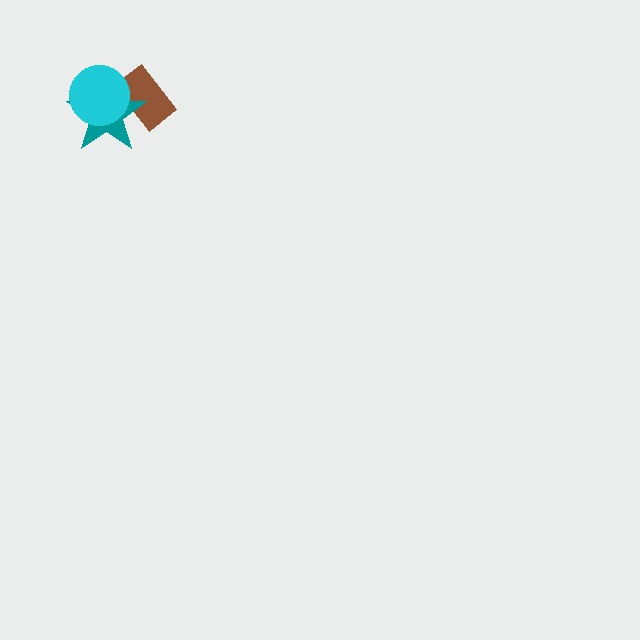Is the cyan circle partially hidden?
No, no other shape covers it.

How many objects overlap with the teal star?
2 objects overlap with the teal star.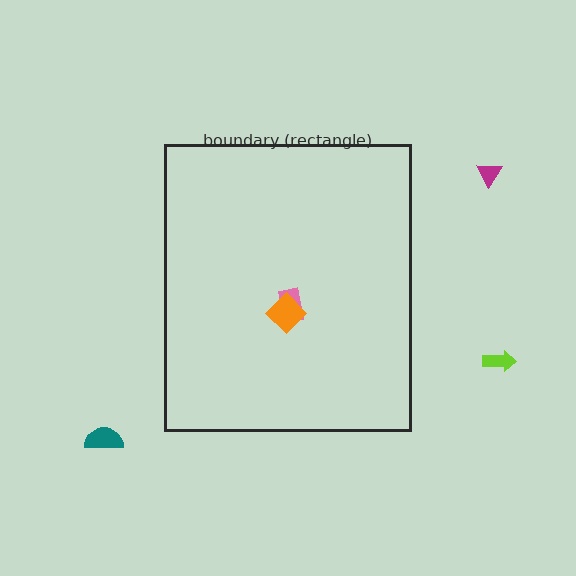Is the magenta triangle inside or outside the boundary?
Outside.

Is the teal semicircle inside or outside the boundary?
Outside.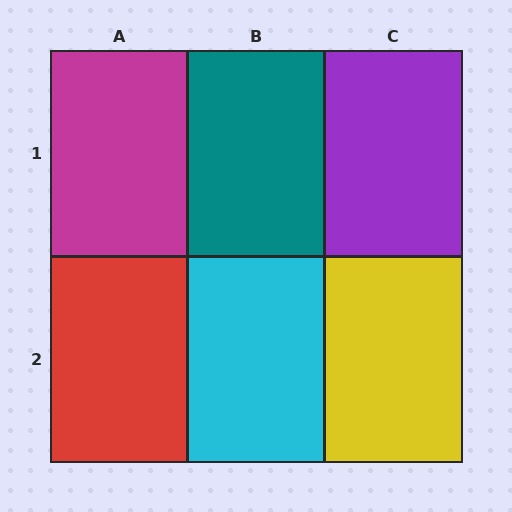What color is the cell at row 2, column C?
Yellow.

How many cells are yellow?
1 cell is yellow.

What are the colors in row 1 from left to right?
Magenta, teal, purple.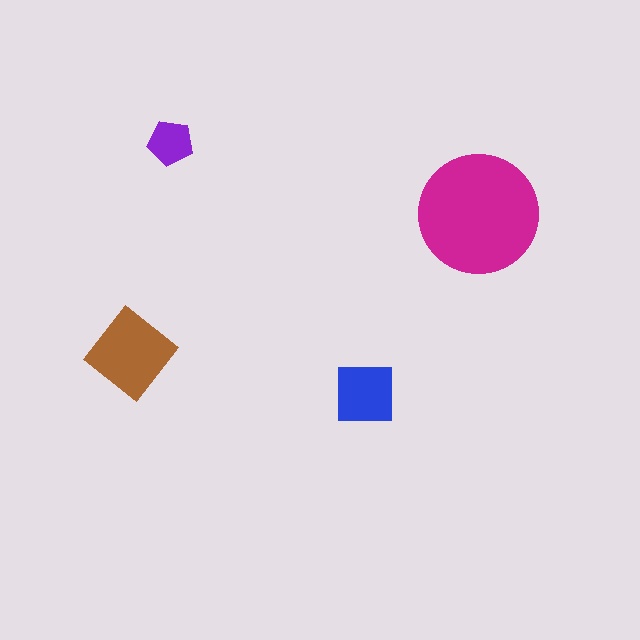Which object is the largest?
The magenta circle.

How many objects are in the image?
There are 4 objects in the image.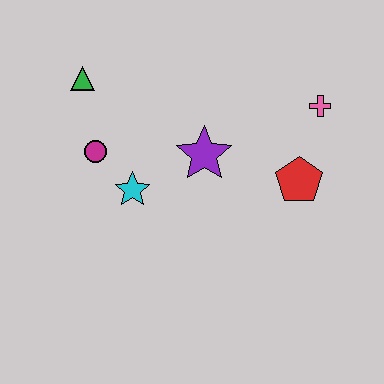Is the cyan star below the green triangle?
Yes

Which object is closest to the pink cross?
The red pentagon is closest to the pink cross.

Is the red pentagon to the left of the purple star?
No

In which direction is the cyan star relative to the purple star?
The cyan star is to the left of the purple star.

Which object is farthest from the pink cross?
The green triangle is farthest from the pink cross.